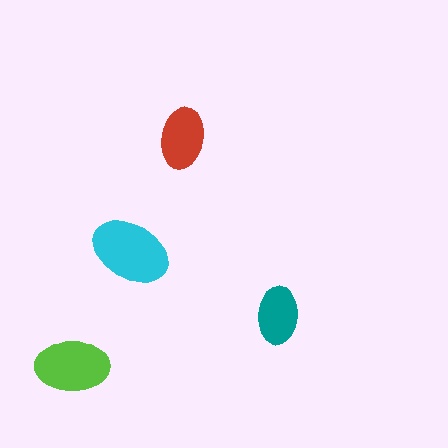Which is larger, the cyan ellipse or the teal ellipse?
The cyan one.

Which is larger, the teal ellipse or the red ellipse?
The red one.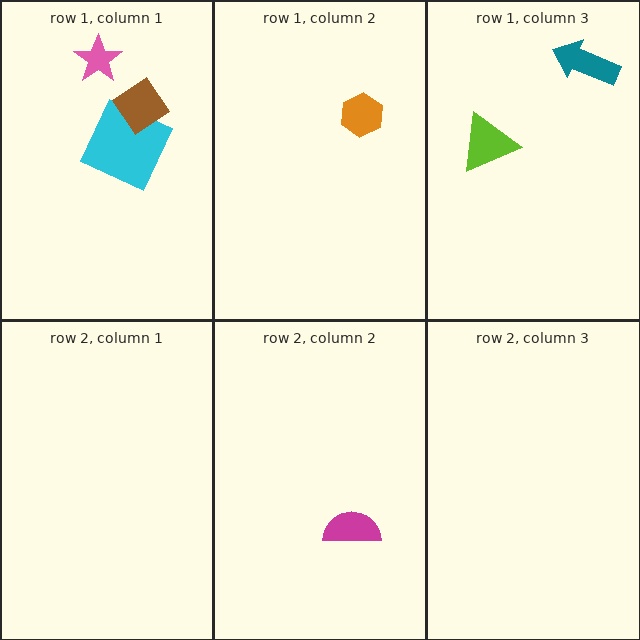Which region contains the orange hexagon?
The row 1, column 2 region.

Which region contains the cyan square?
The row 1, column 1 region.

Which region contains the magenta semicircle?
The row 2, column 2 region.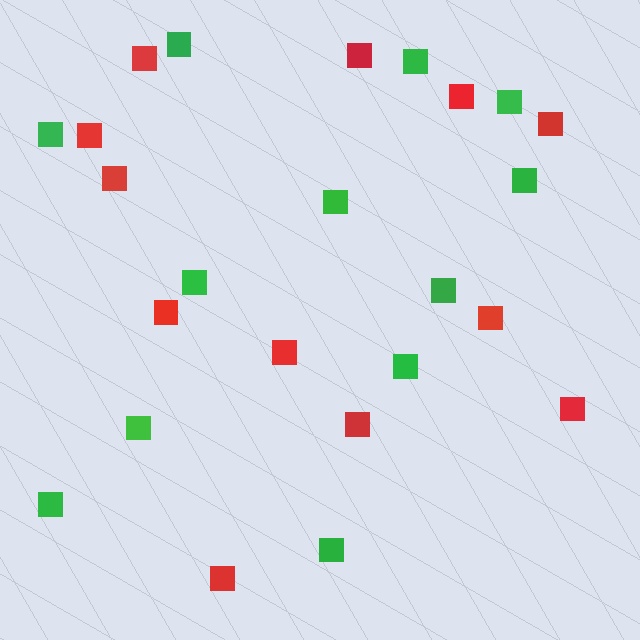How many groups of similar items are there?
There are 2 groups: one group of green squares (12) and one group of red squares (12).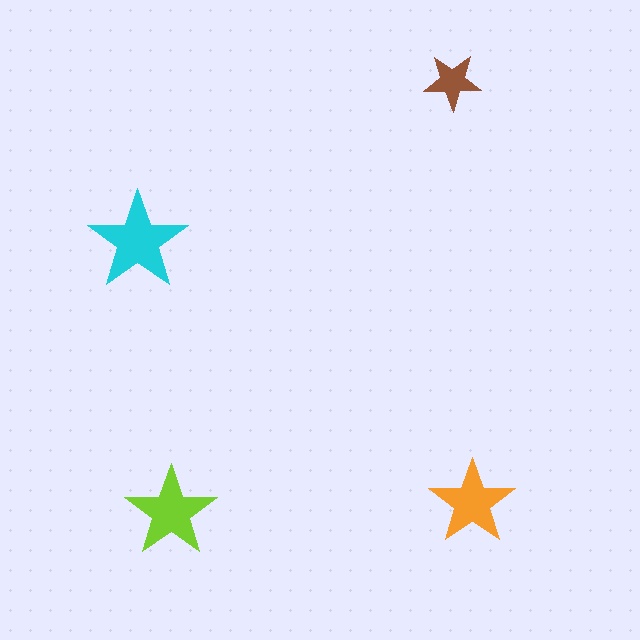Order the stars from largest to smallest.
the cyan one, the lime one, the orange one, the brown one.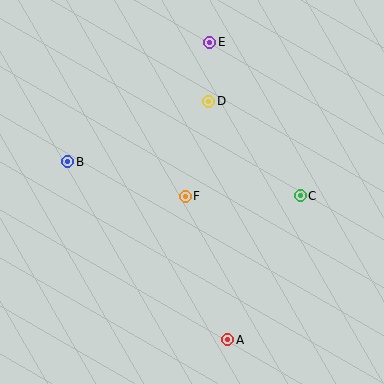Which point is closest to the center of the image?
Point F at (185, 196) is closest to the center.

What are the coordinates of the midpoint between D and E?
The midpoint between D and E is at (209, 72).